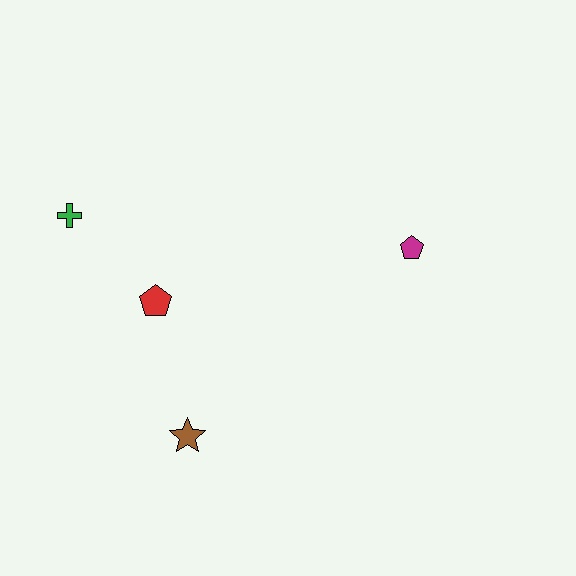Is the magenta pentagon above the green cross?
No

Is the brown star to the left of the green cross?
No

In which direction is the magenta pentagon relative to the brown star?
The magenta pentagon is to the right of the brown star.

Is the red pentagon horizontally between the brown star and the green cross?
Yes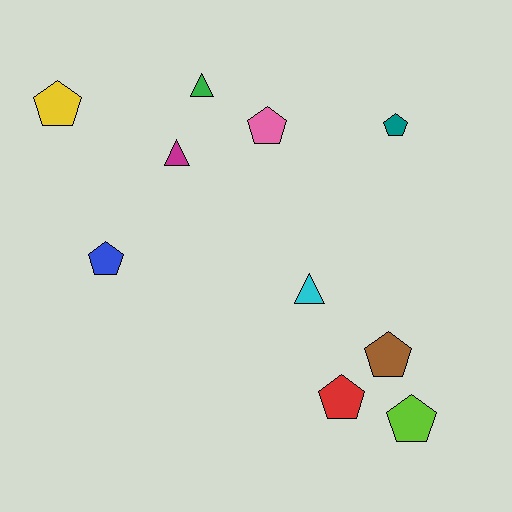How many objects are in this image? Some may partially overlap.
There are 10 objects.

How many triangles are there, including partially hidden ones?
There are 3 triangles.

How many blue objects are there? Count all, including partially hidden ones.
There is 1 blue object.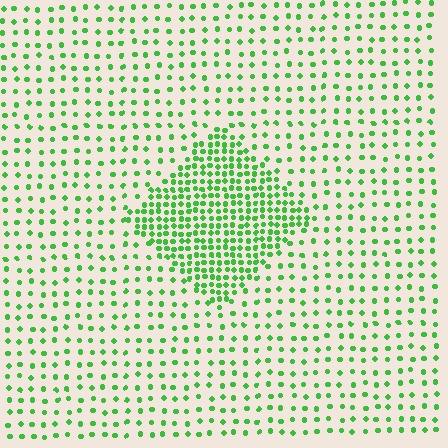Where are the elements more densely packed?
The elements are more densely packed inside the diamond boundary.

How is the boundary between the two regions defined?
The boundary is defined by a change in element density (approximately 2.6x ratio). All elements are the same color, size, and shape.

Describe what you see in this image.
The image contains small green elements arranged at two different densities. A diamond-shaped region is visible where the elements are more densely packed than the surrounding area.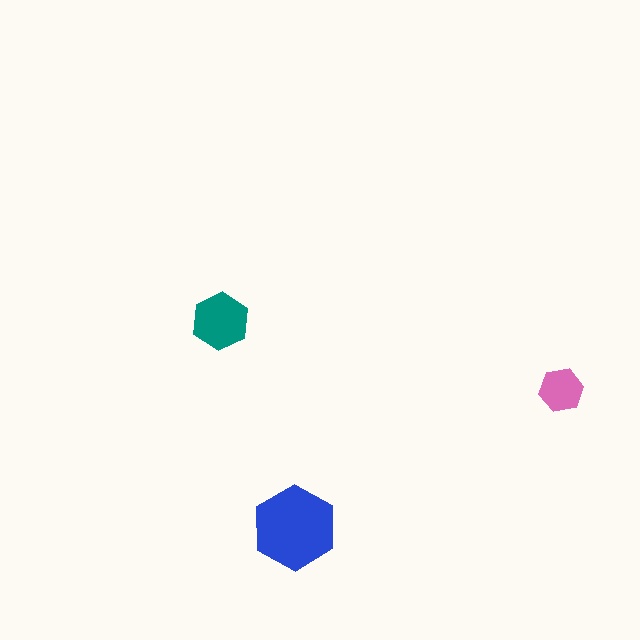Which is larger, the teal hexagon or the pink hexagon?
The teal one.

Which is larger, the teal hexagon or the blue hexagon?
The blue one.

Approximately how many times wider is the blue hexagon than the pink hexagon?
About 2 times wider.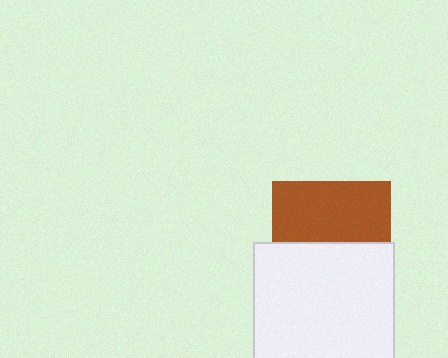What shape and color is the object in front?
The object in front is a white square.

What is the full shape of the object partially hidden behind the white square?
The partially hidden object is a brown square.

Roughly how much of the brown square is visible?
About half of it is visible (roughly 51%).